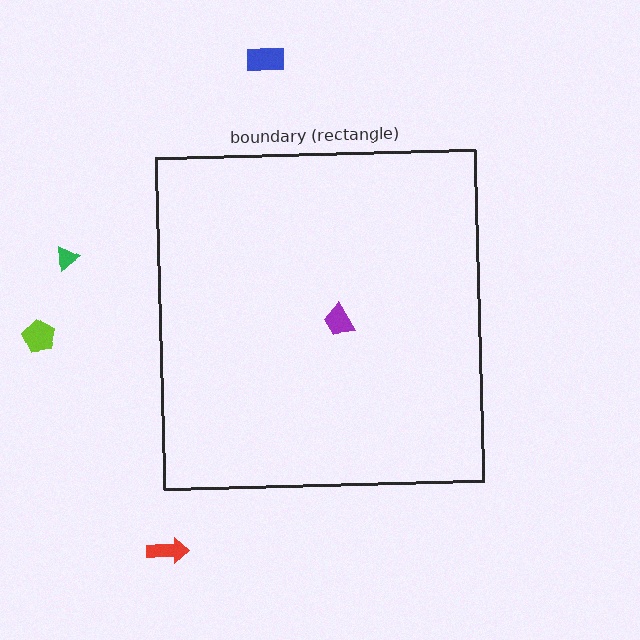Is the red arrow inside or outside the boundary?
Outside.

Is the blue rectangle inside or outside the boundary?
Outside.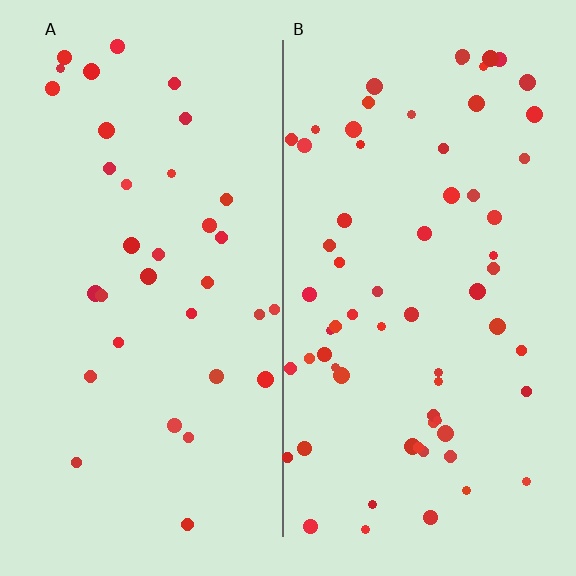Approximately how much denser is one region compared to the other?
Approximately 1.9× — region B over region A.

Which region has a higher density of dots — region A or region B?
B (the right).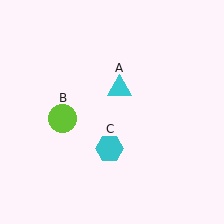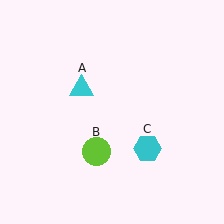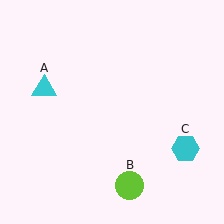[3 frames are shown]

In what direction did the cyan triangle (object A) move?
The cyan triangle (object A) moved left.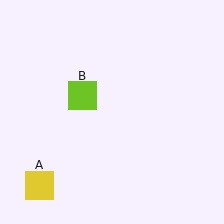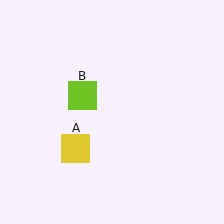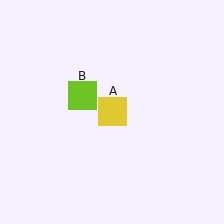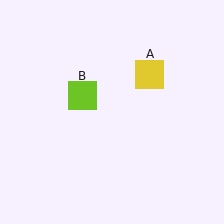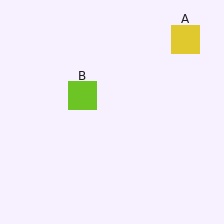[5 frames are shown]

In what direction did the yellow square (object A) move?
The yellow square (object A) moved up and to the right.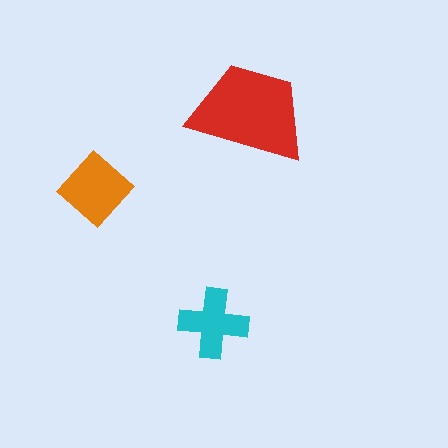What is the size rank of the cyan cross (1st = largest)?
3rd.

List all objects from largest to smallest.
The red trapezoid, the orange diamond, the cyan cross.